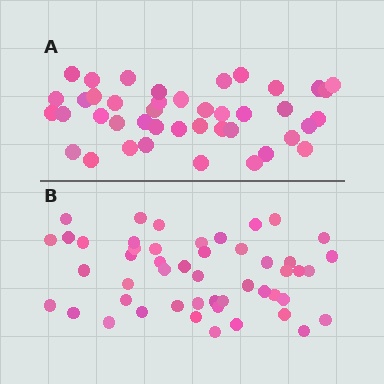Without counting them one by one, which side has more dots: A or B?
Region B (the bottom region) has more dots.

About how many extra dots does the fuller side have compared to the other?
Region B has roughly 8 or so more dots than region A.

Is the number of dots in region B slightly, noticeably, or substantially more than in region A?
Region B has only slightly more — the two regions are fairly close. The ratio is roughly 1.2 to 1.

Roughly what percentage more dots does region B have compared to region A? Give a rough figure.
About 15% more.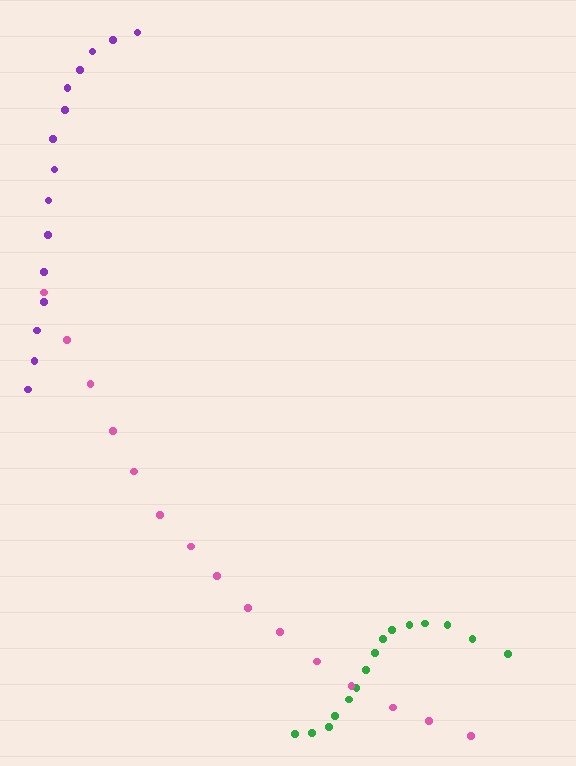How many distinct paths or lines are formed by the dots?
There are 3 distinct paths.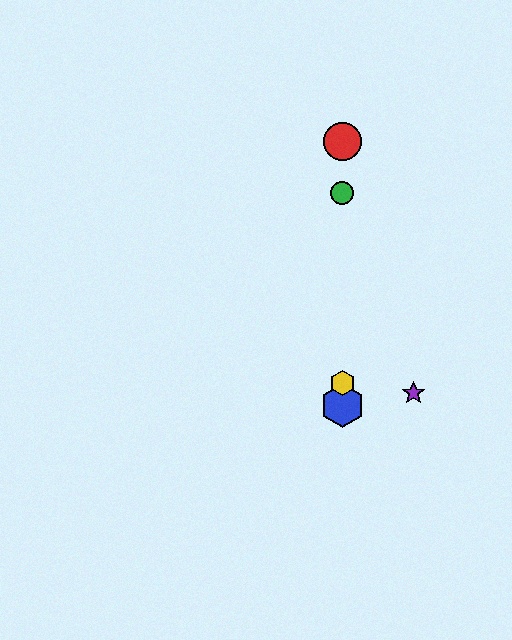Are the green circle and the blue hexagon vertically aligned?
Yes, both are at x≈342.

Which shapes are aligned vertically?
The red circle, the blue hexagon, the green circle, the yellow hexagon are aligned vertically.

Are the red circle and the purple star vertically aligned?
No, the red circle is at x≈342 and the purple star is at x≈413.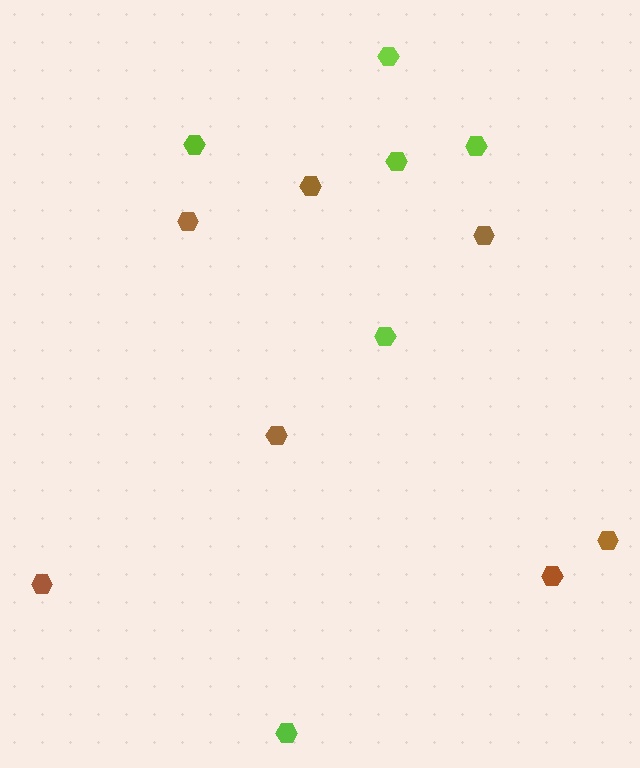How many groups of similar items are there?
There are 2 groups: one group of lime hexagons (6) and one group of brown hexagons (7).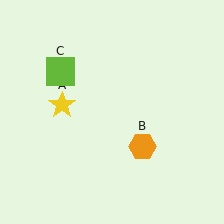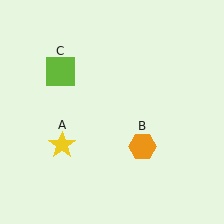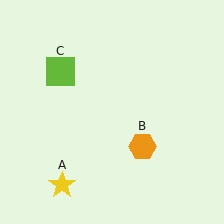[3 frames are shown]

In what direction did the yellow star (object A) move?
The yellow star (object A) moved down.